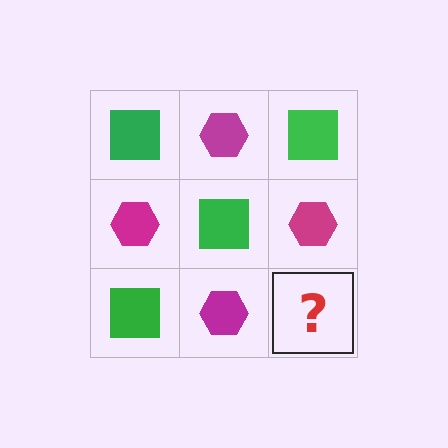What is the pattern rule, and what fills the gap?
The rule is that it alternates green square and magenta hexagon in a checkerboard pattern. The gap should be filled with a green square.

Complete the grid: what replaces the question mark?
The question mark should be replaced with a green square.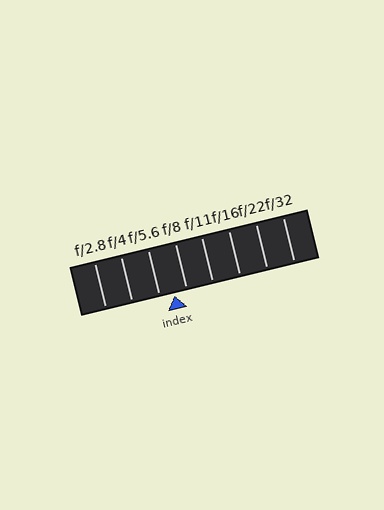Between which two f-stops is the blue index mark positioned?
The index mark is between f/5.6 and f/8.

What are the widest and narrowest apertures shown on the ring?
The widest aperture shown is f/2.8 and the narrowest is f/32.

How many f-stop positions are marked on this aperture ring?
There are 8 f-stop positions marked.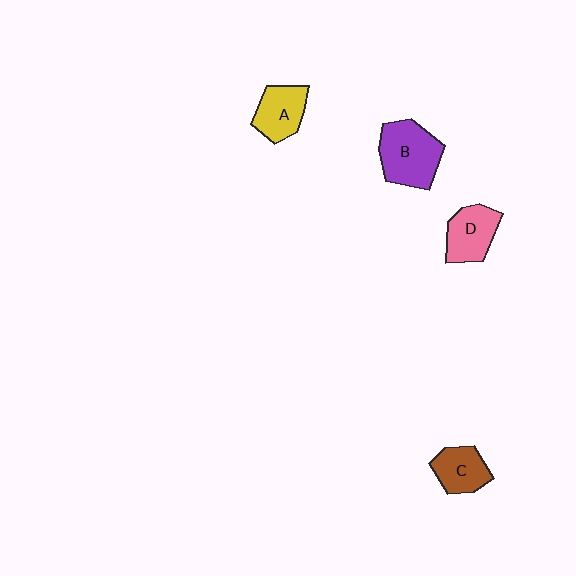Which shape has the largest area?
Shape B (purple).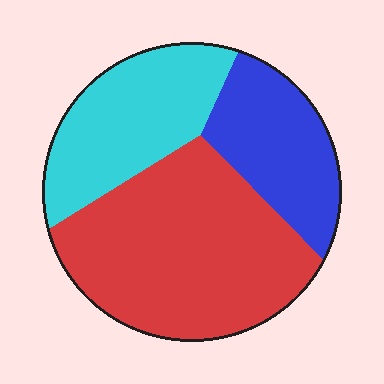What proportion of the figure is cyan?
Cyan takes up about one quarter (1/4) of the figure.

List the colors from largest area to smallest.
From largest to smallest: red, cyan, blue.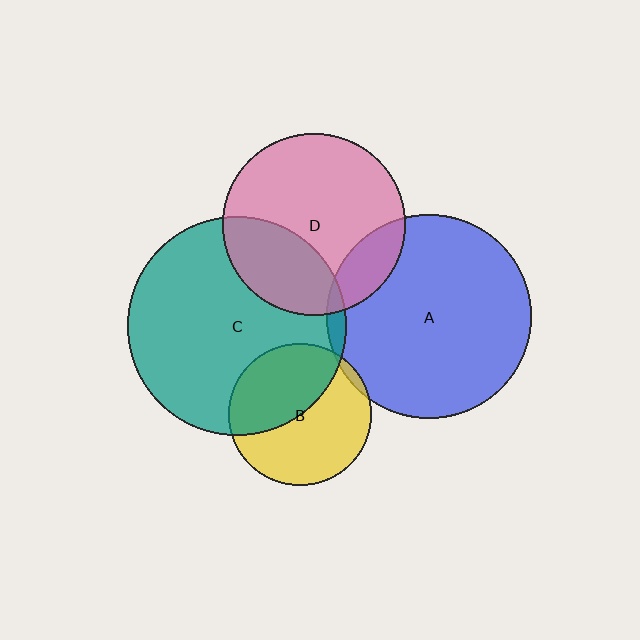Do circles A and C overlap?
Yes.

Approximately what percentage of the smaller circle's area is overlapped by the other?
Approximately 5%.